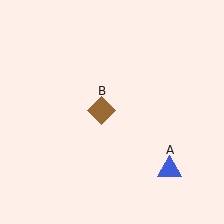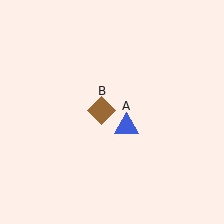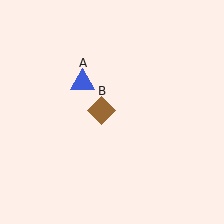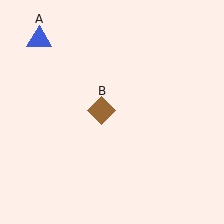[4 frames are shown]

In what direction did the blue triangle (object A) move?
The blue triangle (object A) moved up and to the left.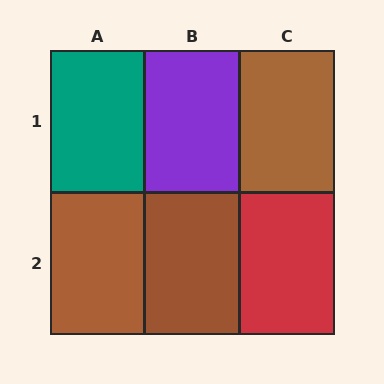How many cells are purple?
1 cell is purple.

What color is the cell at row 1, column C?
Brown.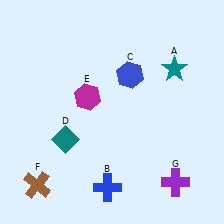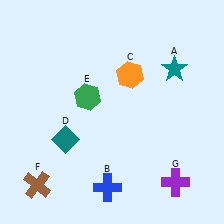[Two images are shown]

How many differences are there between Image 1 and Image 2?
There are 2 differences between the two images.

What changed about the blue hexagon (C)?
In Image 1, C is blue. In Image 2, it changed to orange.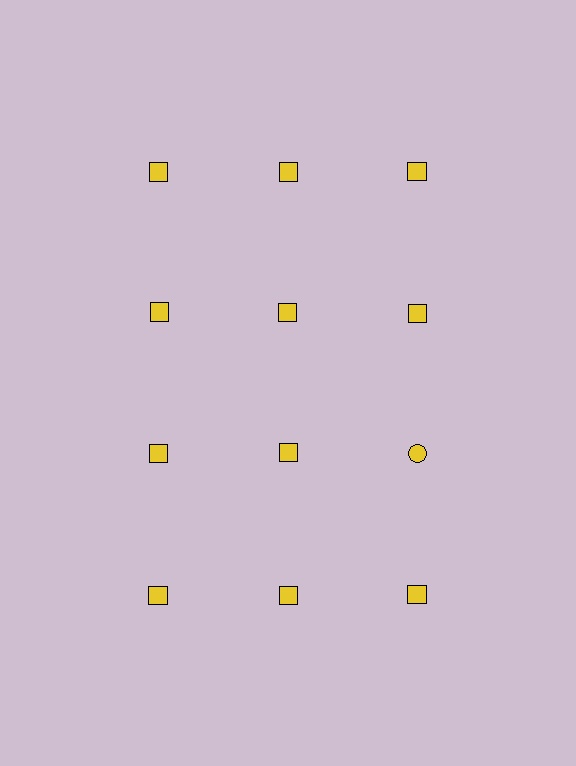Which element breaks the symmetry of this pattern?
The yellow circle in the third row, center column breaks the symmetry. All other shapes are yellow squares.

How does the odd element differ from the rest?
It has a different shape: circle instead of square.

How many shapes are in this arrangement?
There are 12 shapes arranged in a grid pattern.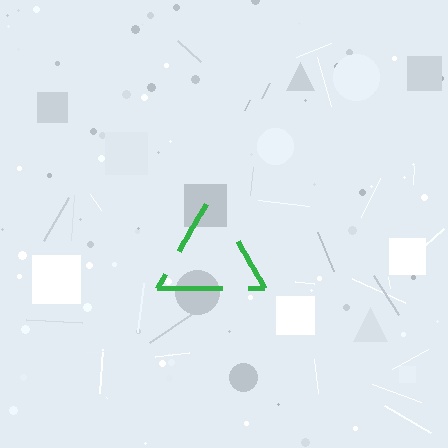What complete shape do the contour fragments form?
The contour fragments form a triangle.